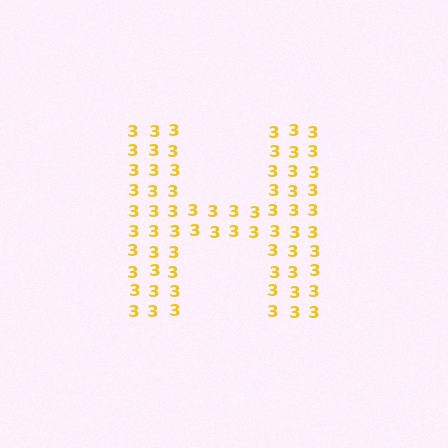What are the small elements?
The small elements are digit 3's.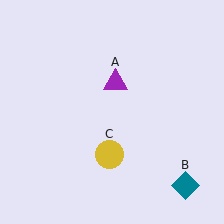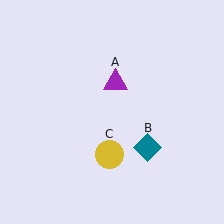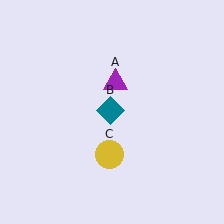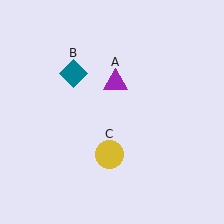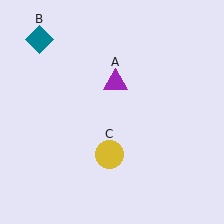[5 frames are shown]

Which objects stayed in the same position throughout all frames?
Purple triangle (object A) and yellow circle (object C) remained stationary.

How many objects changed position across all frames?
1 object changed position: teal diamond (object B).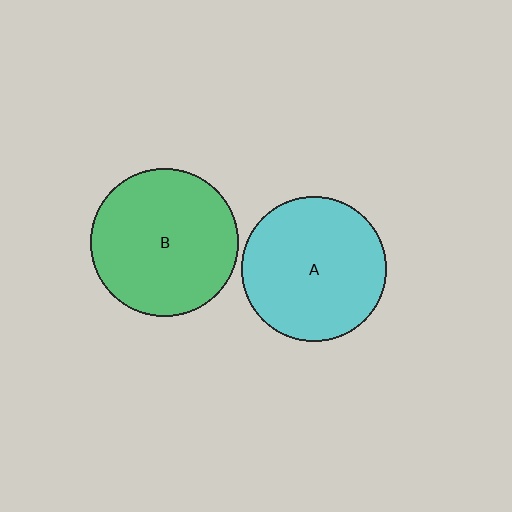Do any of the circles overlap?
No, none of the circles overlap.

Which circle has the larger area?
Circle B (green).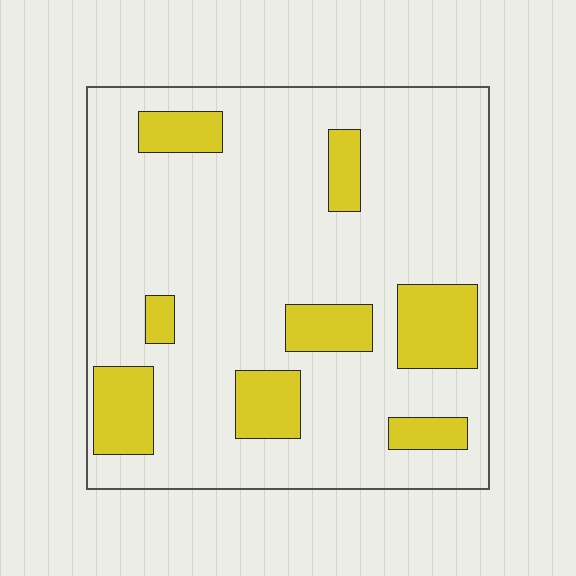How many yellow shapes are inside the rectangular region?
8.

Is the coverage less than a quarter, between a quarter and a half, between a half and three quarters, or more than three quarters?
Less than a quarter.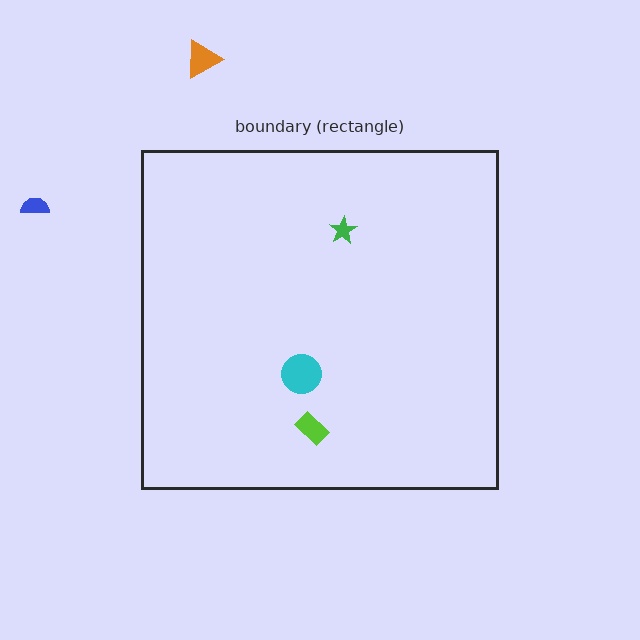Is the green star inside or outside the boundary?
Inside.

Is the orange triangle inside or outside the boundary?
Outside.